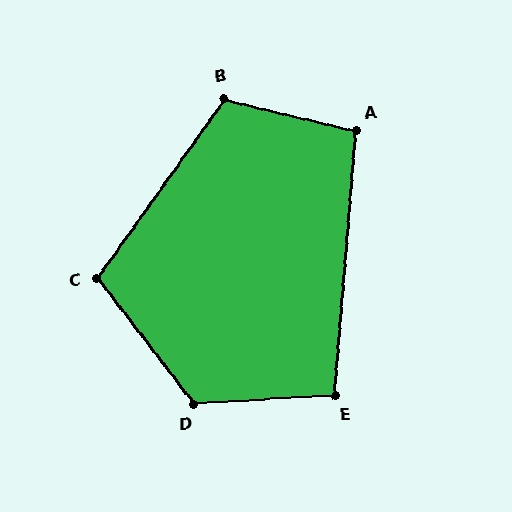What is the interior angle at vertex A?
Approximately 99 degrees (obtuse).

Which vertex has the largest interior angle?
D, at approximately 124 degrees.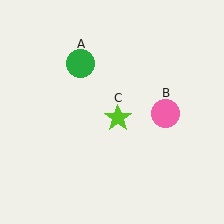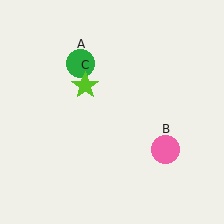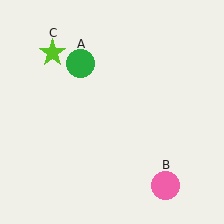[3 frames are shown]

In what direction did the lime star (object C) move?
The lime star (object C) moved up and to the left.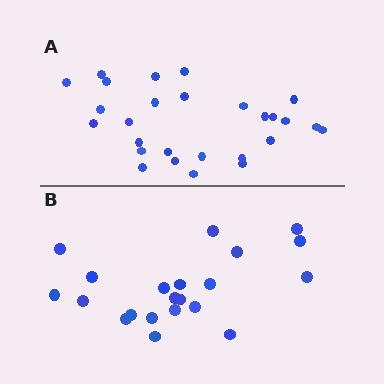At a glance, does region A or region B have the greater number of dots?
Region A (the top region) has more dots.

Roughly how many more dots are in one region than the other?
Region A has about 6 more dots than region B.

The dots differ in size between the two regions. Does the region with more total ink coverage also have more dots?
No. Region B has more total ink coverage because its dots are larger, but region A actually contains more individual dots. Total area can be misleading — the number of items is what matters here.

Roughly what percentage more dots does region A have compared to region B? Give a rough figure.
About 30% more.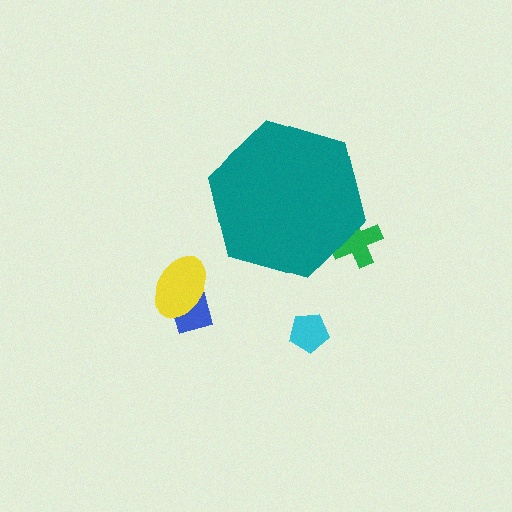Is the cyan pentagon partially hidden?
No, the cyan pentagon is fully visible.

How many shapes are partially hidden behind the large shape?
1 shape is partially hidden.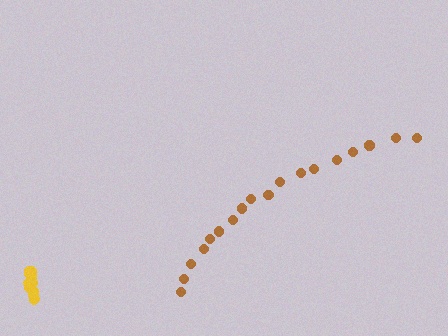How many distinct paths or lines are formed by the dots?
There are 2 distinct paths.